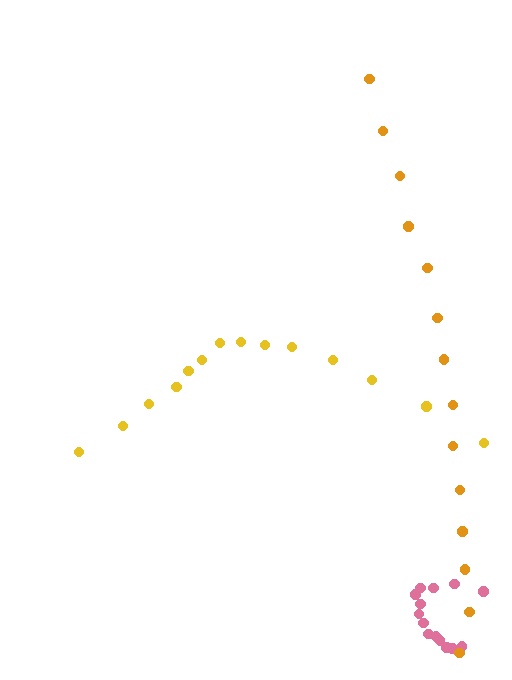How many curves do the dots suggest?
There are 3 distinct paths.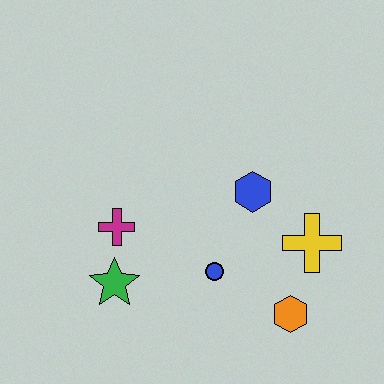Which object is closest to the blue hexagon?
The yellow cross is closest to the blue hexagon.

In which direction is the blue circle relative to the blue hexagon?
The blue circle is below the blue hexagon.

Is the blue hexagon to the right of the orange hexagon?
No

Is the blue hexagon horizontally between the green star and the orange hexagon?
Yes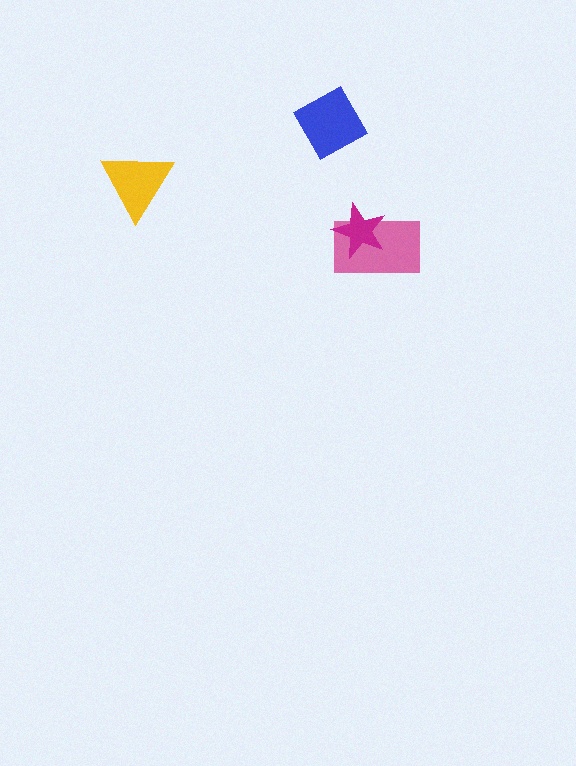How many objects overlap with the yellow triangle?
0 objects overlap with the yellow triangle.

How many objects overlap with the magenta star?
1 object overlaps with the magenta star.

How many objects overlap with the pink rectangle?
1 object overlaps with the pink rectangle.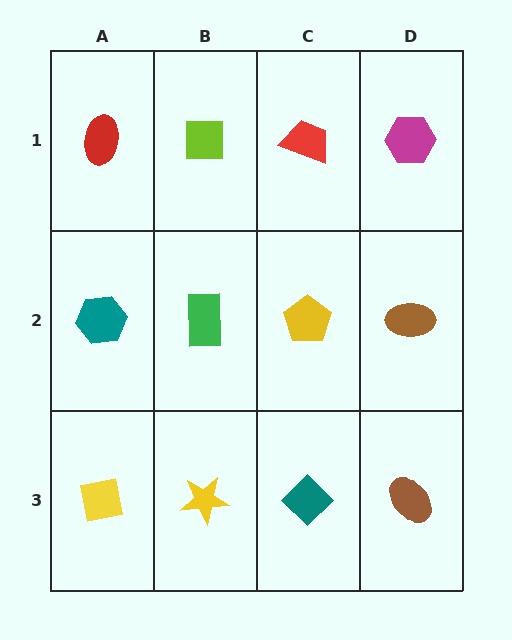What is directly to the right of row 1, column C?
A magenta hexagon.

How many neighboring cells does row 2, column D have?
3.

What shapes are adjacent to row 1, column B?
A green rectangle (row 2, column B), a red ellipse (row 1, column A), a red trapezoid (row 1, column C).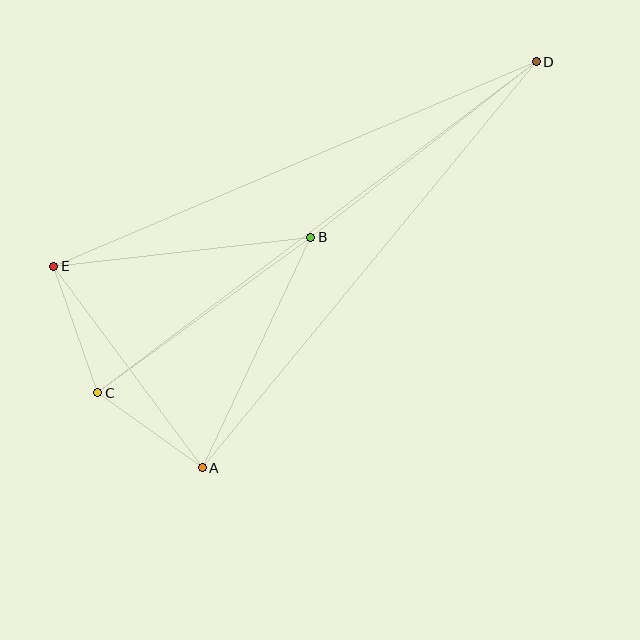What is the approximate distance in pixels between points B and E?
The distance between B and E is approximately 259 pixels.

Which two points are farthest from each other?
Points C and D are farthest from each other.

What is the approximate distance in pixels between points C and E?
The distance between C and E is approximately 134 pixels.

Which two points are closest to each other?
Points A and C are closest to each other.